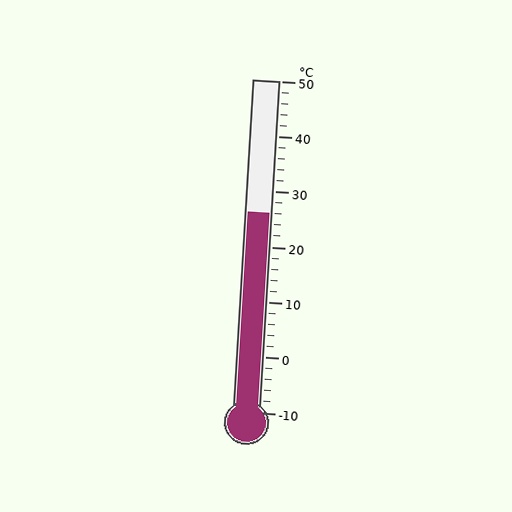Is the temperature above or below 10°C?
The temperature is above 10°C.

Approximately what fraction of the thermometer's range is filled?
The thermometer is filled to approximately 60% of its range.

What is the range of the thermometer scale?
The thermometer scale ranges from -10°C to 50°C.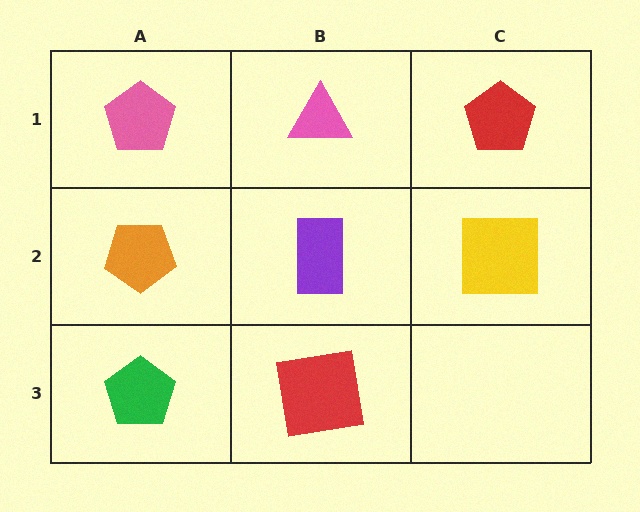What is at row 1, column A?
A pink pentagon.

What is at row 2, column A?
An orange pentagon.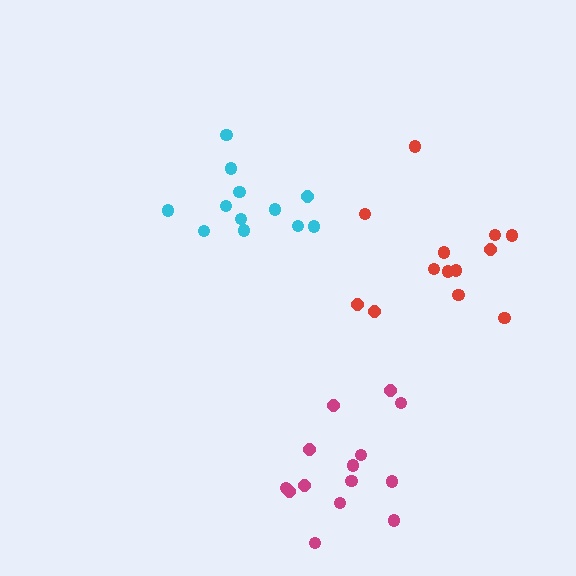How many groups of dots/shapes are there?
There are 3 groups.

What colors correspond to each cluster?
The clusters are colored: red, cyan, magenta.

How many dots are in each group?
Group 1: 13 dots, Group 2: 12 dots, Group 3: 14 dots (39 total).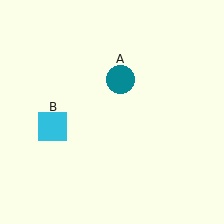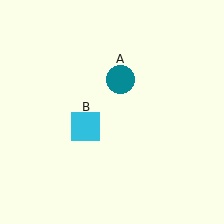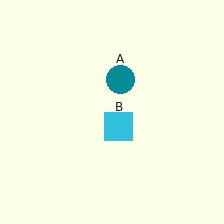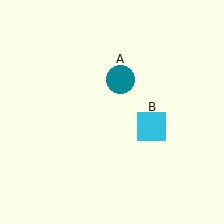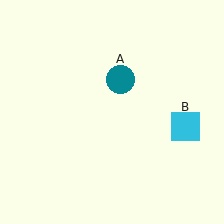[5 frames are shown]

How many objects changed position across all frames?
1 object changed position: cyan square (object B).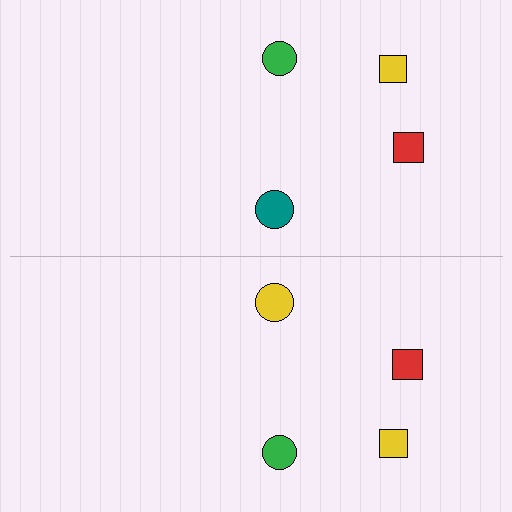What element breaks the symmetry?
The yellow circle on the bottom side breaks the symmetry — its mirror counterpart is teal.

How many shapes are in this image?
There are 8 shapes in this image.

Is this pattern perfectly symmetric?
No, the pattern is not perfectly symmetric. The yellow circle on the bottom side breaks the symmetry — its mirror counterpart is teal.